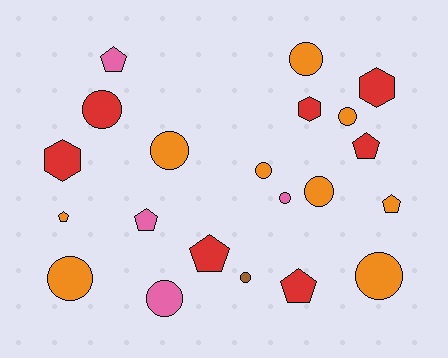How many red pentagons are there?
There are 3 red pentagons.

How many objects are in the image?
There are 21 objects.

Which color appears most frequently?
Orange, with 9 objects.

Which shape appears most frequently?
Circle, with 11 objects.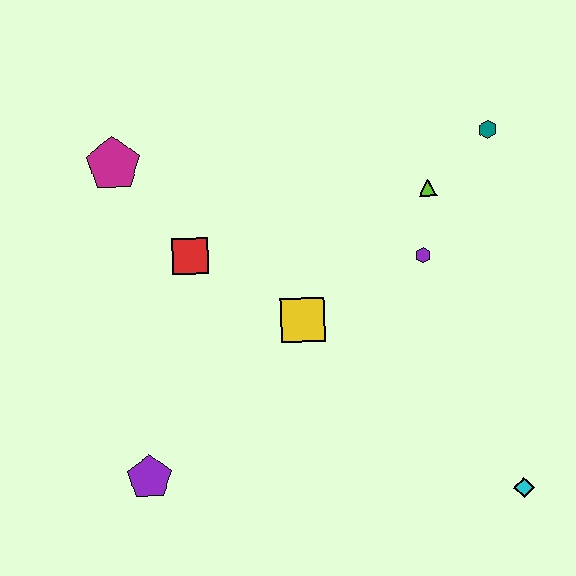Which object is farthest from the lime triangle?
The purple pentagon is farthest from the lime triangle.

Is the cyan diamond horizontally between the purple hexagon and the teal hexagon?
No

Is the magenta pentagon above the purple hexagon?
Yes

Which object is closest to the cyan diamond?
The purple hexagon is closest to the cyan diamond.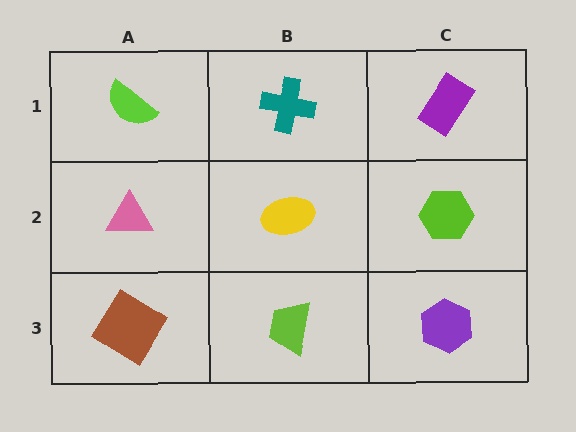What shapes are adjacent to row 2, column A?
A lime semicircle (row 1, column A), a brown diamond (row 3, column A), a yellow ellipse (row 2, column B).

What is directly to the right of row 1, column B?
A purple rectangle.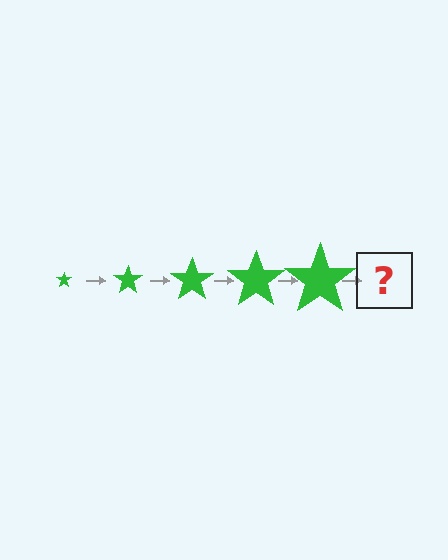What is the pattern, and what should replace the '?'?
The pattern is that the star gets progressively larger each step. The '?' should be a green star, larger than the previous one.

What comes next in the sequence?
The next element should be a green star, larger than the previous one.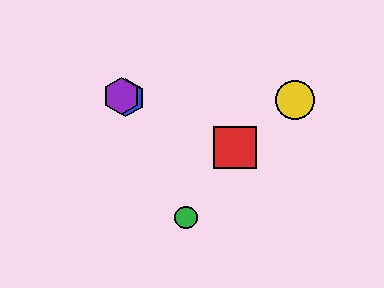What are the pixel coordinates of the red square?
The red square is at (235, 147).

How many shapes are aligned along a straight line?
3 shapes (the red square, the blue hexagon, the purple hexagon) are aligned along a straight line.